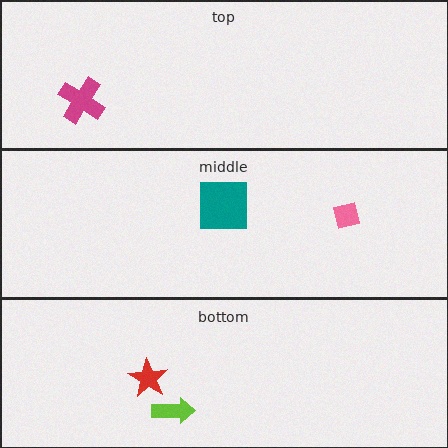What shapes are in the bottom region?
The red star, the lime arrow.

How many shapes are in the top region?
1.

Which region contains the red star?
The bottom region.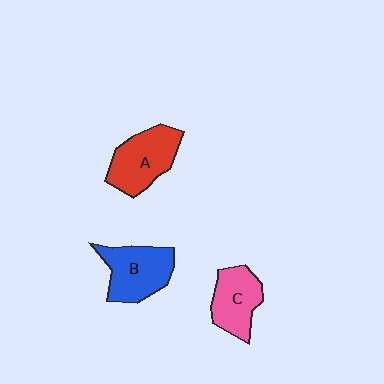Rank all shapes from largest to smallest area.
From largest to smallest: A (red), B (blue), C (pink).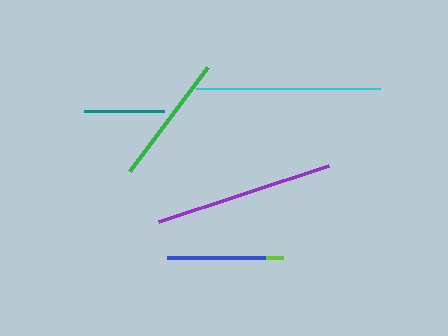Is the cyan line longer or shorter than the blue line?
The cyan line is longer than the blue line.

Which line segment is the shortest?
The teal line is the shortest at approximately 80 pixels.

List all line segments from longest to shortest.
From longest to shortest: cyan, purple, green, blue, lime, teal.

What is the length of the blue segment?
The blue segment is approximately 98 pixels long.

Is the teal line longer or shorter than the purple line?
The purple line is longer than the teal line.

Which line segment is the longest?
The cyan line is the longest at approximately 184 pixels.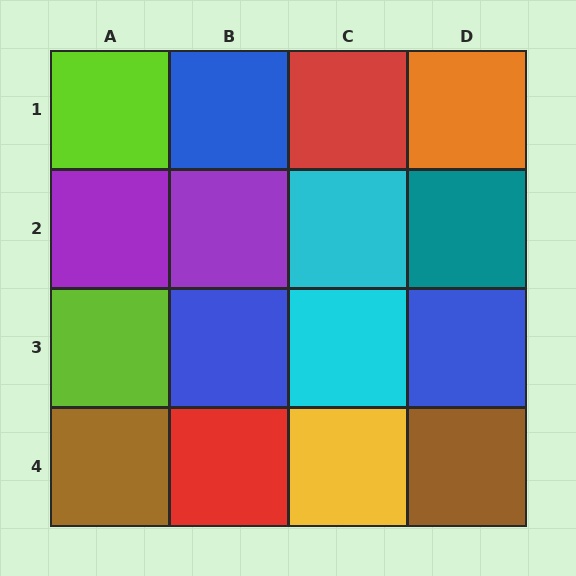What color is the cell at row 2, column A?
Purple.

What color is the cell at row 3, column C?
Cyan.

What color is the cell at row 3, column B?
Blue.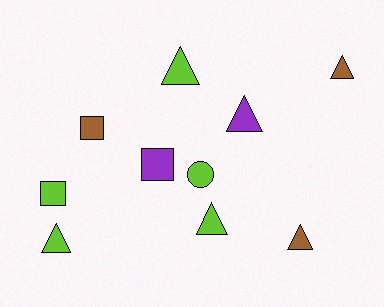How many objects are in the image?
There are 10 objects.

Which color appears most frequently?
Lime, with 5 objects.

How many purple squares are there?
There is 1 purple square.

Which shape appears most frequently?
Triangle, with 6 objects.